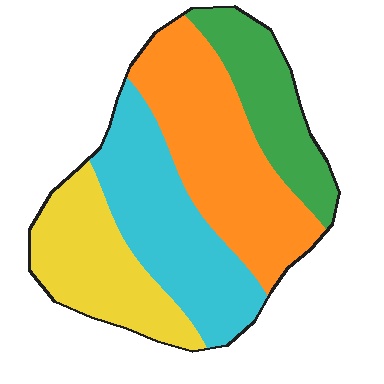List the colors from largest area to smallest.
From largest to smallest: orange, cyan, yellow, green.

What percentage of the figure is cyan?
Cyan covers roughly 30% of the figure.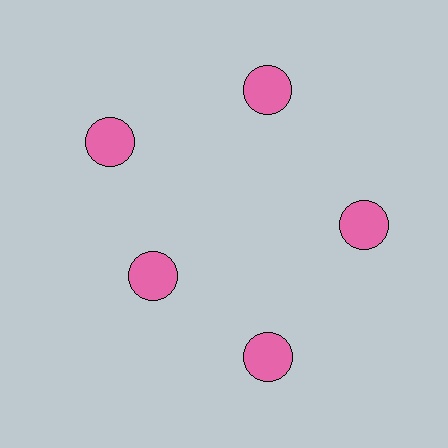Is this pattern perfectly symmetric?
No. The 5 pink circles are arranged in a ring, but one element near the 8 o'clock position is pulled inward toward the center, breaking the 5-fold rotational symmetry.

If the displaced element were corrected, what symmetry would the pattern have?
It would have 5-fold rotational symmetry — the pattern would map onto itself every 72 degrees.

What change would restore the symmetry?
The symmetry would be restored by moving it outward, back onto the ring so that all 5 circles sit at equal angles and equal distance from the center.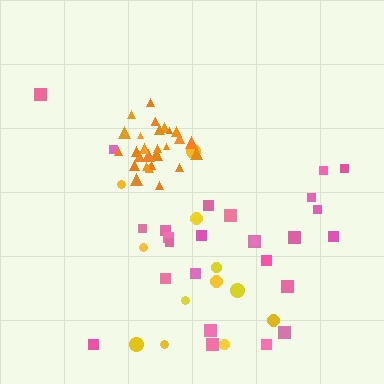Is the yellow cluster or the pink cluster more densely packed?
Pink.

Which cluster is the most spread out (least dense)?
Yellow.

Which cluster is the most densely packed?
Orange.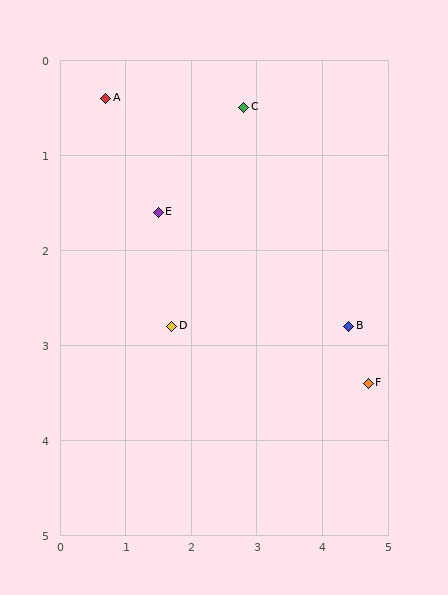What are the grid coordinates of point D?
Point D is at approximately (1.7, 2.8).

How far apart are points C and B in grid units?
Points C and B are about 2.8 grid units apart.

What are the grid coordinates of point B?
Point B is at approximately (4.4, 2.8).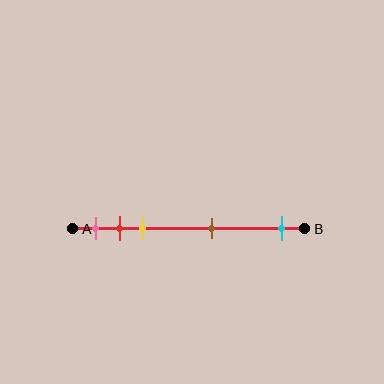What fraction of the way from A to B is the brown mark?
The brown mark is approximately 60% (0.6) of the way from A to B.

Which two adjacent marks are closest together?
The red and yellow marks are the closest adjacent pair.